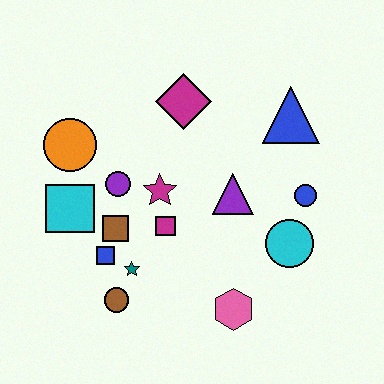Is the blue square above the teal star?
Yes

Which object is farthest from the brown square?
The blue triangle is farthest from the brown square.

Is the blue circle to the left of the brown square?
No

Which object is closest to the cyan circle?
The blue circle is closest to the cyan circle.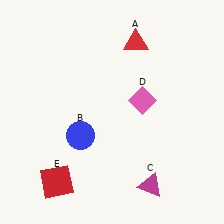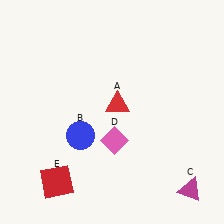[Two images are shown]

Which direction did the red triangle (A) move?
The red triangle (A) moved down.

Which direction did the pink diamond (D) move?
The pink diamond (D) moved down.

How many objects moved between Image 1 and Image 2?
3 objects moved between the two images.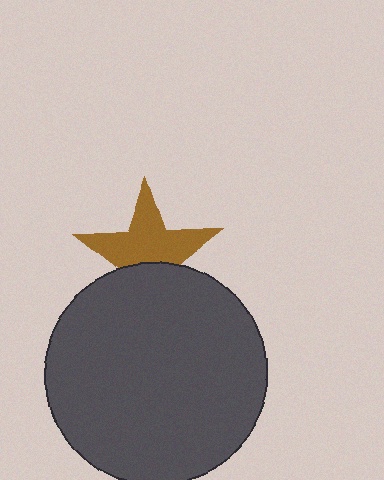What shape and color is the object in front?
The object in front is a dark gray circle.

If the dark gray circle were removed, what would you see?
You would see the complete brown star.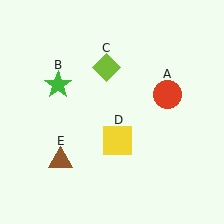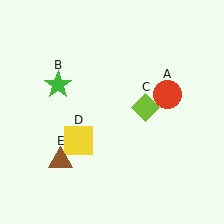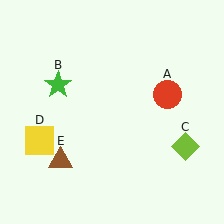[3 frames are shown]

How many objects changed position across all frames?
2 objects changed position: lime diamond (object C), yellow square (object D).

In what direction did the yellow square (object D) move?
The yellow square (object D) moved left.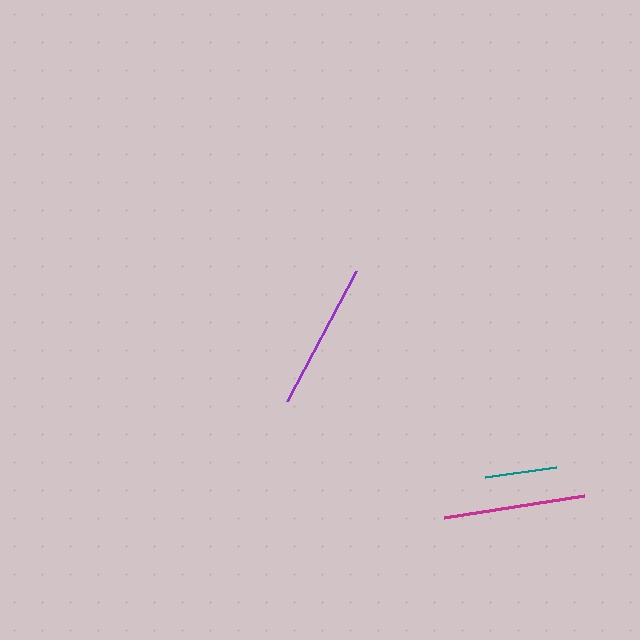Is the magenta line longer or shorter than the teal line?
The magenta line is longer than the teal line.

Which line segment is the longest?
The purple line is the longest at approximately 147 pixels.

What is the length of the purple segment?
The purple segment is approximately 147 pixels long.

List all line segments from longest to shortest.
From longest to shortest: purple, magenta, teal.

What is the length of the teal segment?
The teal segment is approximately 72 pixels long.